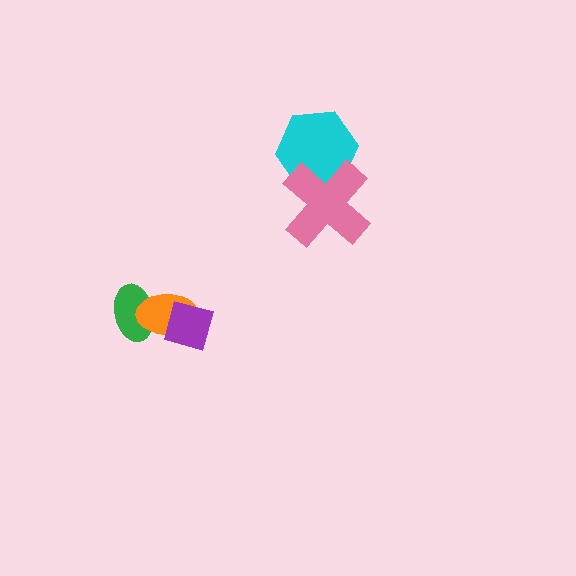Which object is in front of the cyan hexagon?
The pink cross is in front of the cyan hexagon.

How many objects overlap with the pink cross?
1 object overlaps with the pink cross.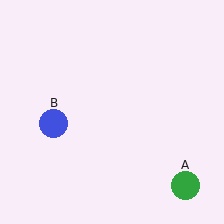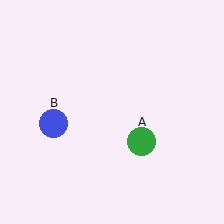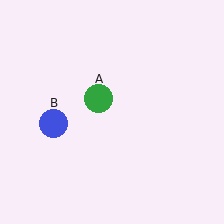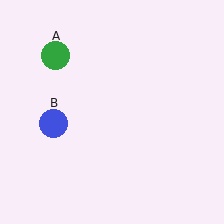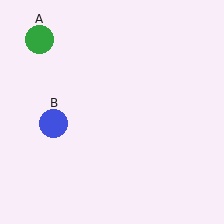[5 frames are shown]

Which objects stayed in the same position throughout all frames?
Blue circle (object B) remained stationary.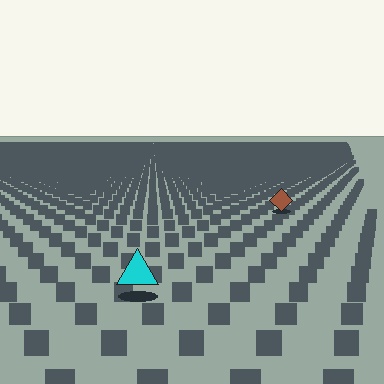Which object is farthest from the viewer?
The brown diamond is farthest from the viewer. It appears smaller and the ground texture around it is denser.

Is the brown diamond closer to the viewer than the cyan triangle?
No. The cyan triangle is closer — you can tell from the texture gradient: the ground texture is coarser near it.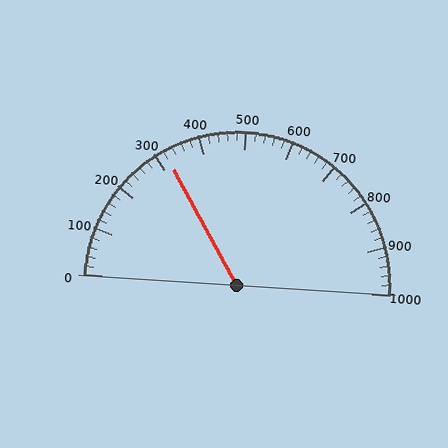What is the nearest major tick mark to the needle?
The nearest major tick mark is 300.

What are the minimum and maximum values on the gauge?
The gauge ranges from 0 to 1000.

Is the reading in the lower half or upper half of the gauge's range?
The reading is in the lower half of the range (0 to 1000).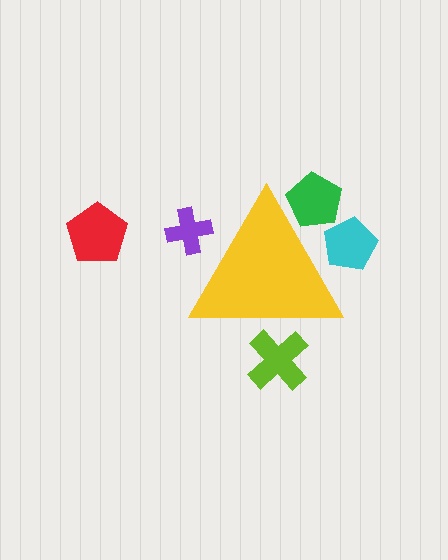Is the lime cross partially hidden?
Yes, the lime cross is partially hidden behind the yellow triangle.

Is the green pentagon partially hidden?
Yes, the green pentagon is partially hidden behind the yellow triangle.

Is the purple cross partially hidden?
Yes, the purple cross is partially hidden behind the yellow triangle.